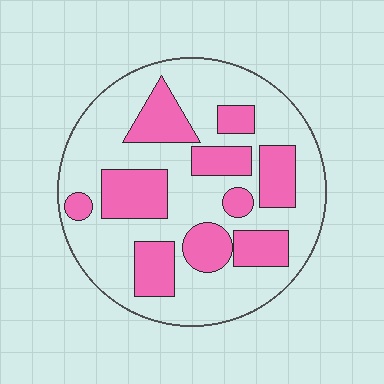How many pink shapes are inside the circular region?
10.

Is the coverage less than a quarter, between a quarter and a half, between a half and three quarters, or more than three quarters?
Between a quarter and a half.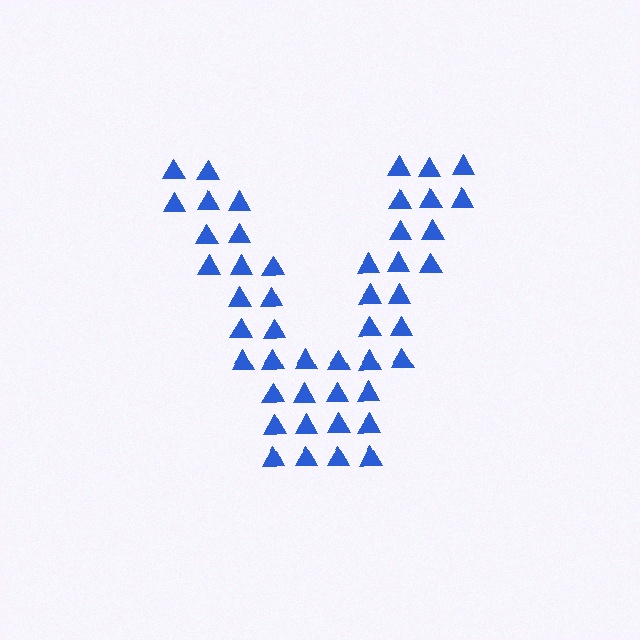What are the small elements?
The small elements are triangles.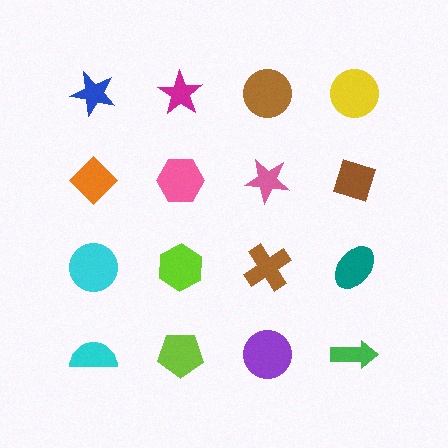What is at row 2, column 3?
A pink star.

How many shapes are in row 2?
4 shapes.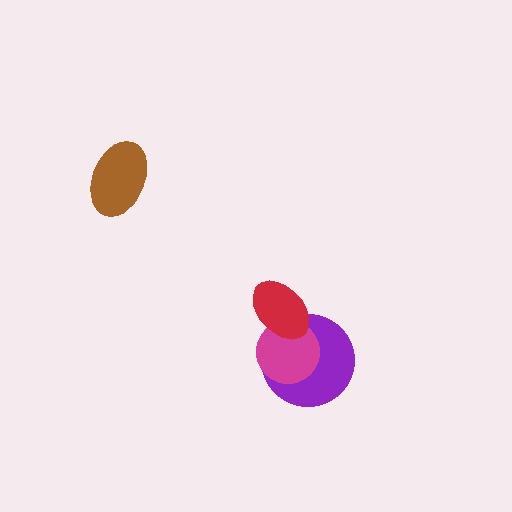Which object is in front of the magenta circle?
The red ellipse is in front of the magenta circle.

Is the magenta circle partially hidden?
Yes, it is partially covered by another shape.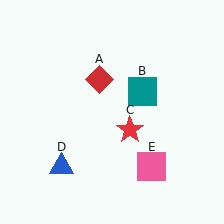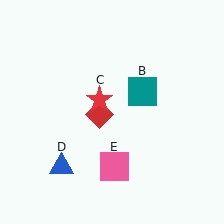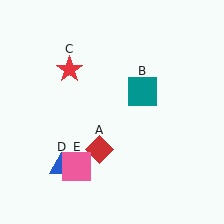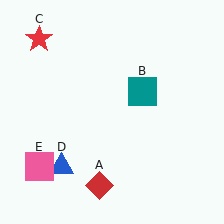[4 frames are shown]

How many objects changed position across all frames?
3 objects changed position: red diamond (object A), red star (object C), pink square (object E).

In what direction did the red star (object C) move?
The red star (object C) moved up and to the left.